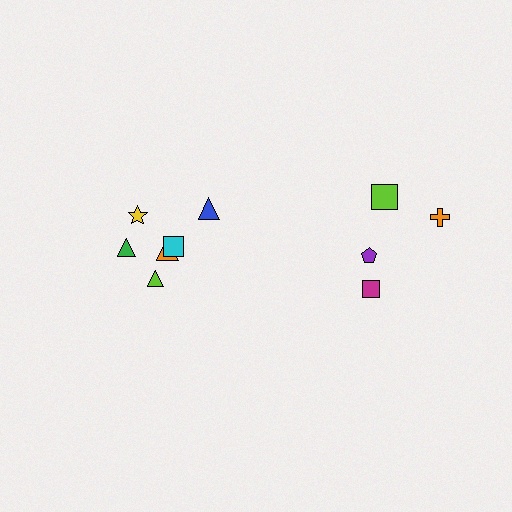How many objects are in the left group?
There are 6 objects.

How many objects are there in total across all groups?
There are 10 objects.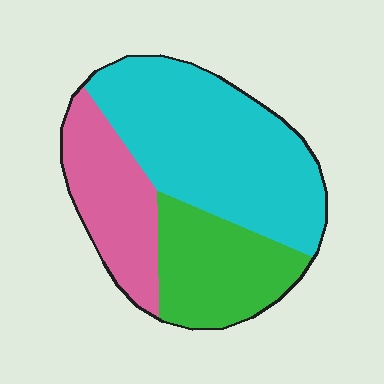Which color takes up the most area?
Cyan, at roughly 50%.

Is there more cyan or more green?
Cyan.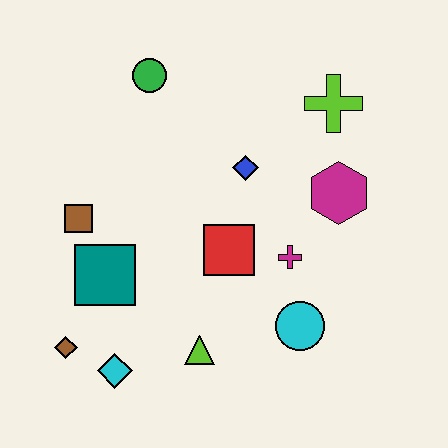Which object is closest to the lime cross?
The magenta hexagon is closest to the lime cross.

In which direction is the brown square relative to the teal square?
The brown square is above the teal square.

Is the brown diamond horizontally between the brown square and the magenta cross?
No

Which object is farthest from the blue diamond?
The brown diamond is farthest from the blue diamond.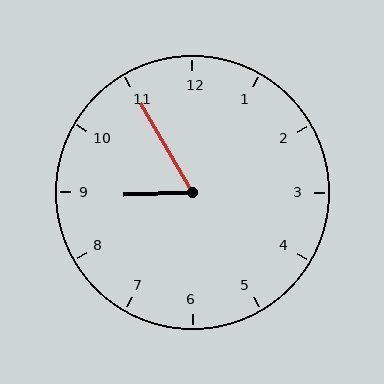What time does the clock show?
8:55.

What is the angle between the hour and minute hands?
Approximately 62 degrees.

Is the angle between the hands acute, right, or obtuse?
It is acute.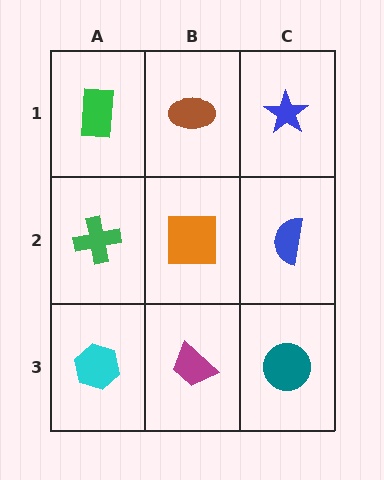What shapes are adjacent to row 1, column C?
A blue semicircle (row 2, column C), a brown ellipse (row 1, column B).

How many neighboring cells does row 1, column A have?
2.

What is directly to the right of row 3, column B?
A teal circle.